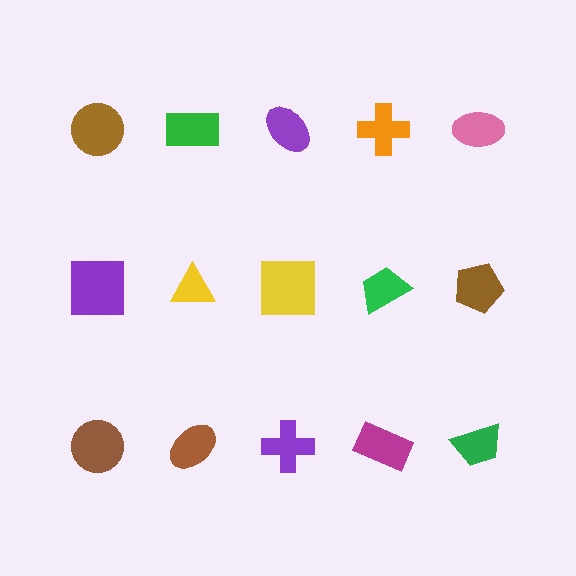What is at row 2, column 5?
A brown pentagon.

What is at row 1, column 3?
A purple ellipse.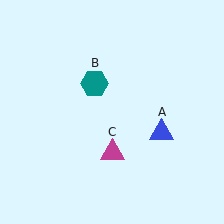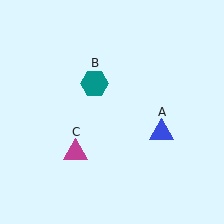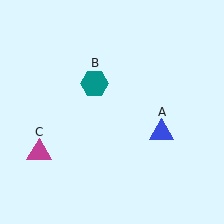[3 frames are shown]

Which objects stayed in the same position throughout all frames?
Blue triangle (object A) and teal hexagon (object B) remained stationary.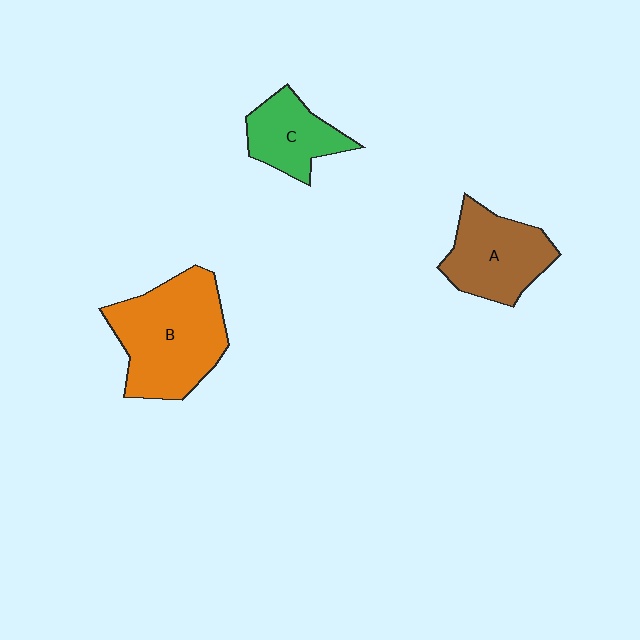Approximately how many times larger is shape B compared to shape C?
Approximately 1.9 times.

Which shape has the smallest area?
Shape C (green).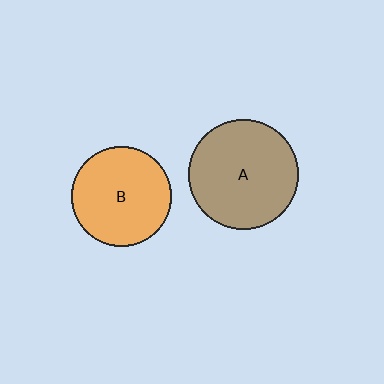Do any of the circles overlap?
No, none of the circles overlap.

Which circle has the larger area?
Circle A (brown).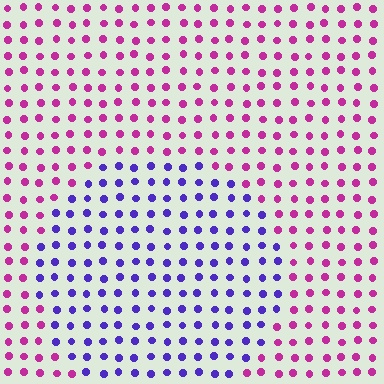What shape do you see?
I see a circle.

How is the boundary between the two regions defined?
The boundary is defined purely by a slight shift in hue (about 61 degrees). Spacing, size, and orientation are identical on both sides.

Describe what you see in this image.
The image is filled with small magenta elements in a uniform arrangement. A circle-shaped region is visible where the elements are tinted to a slightly different hue, forming a subtle color boundary.